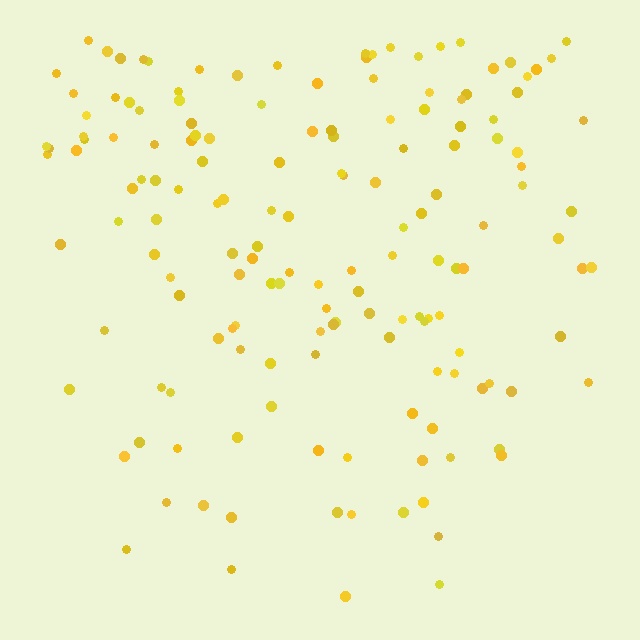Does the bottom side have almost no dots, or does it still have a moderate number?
Still a moderate number, just noticeably fewer than the top.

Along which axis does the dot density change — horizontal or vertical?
Vertical.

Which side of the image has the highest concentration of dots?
The top.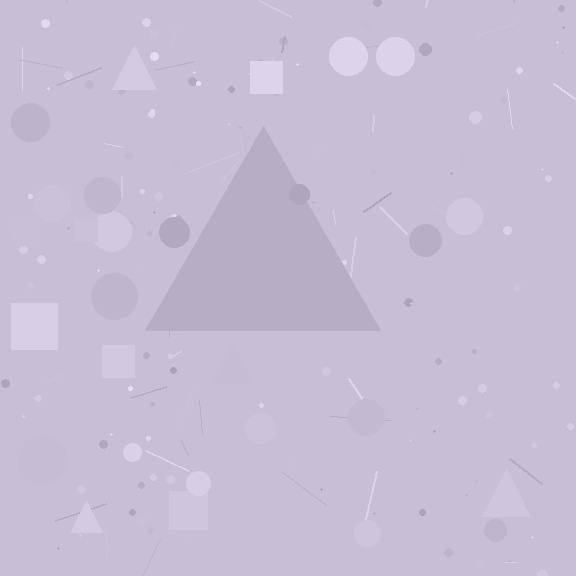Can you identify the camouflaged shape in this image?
The camouflaged shape is a triangle.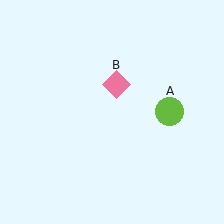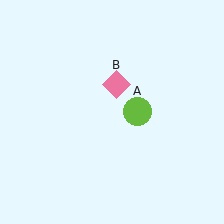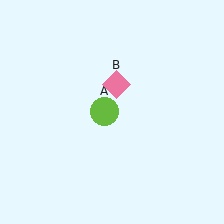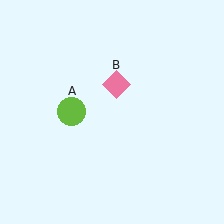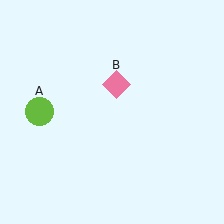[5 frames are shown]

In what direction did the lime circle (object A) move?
The lime circle (object A) moved left.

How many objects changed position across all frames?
1 object changed position: lime circle (object A).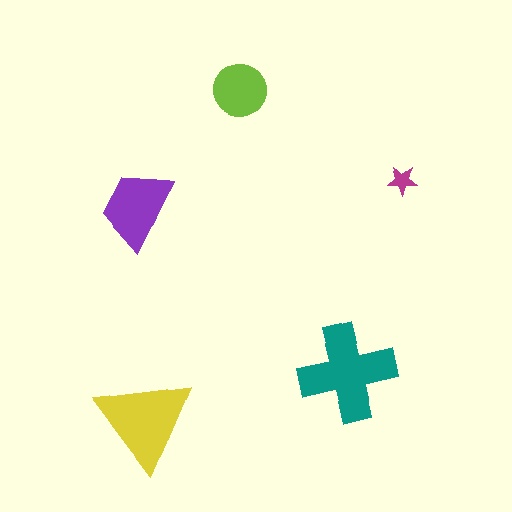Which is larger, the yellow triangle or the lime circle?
The yellow triangle.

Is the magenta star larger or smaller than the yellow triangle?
Smaller.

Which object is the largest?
The teal cross.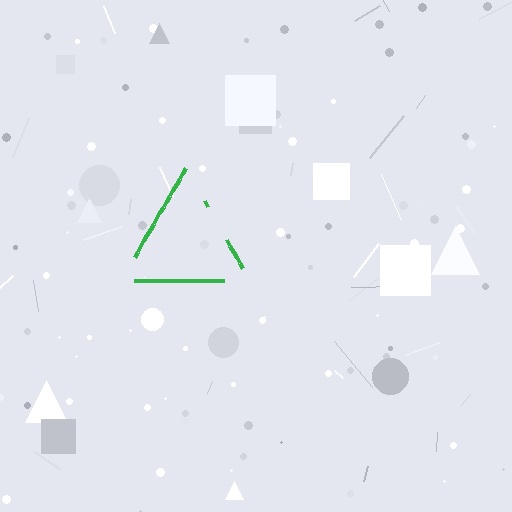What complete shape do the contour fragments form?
The contour fragments form a triangle.